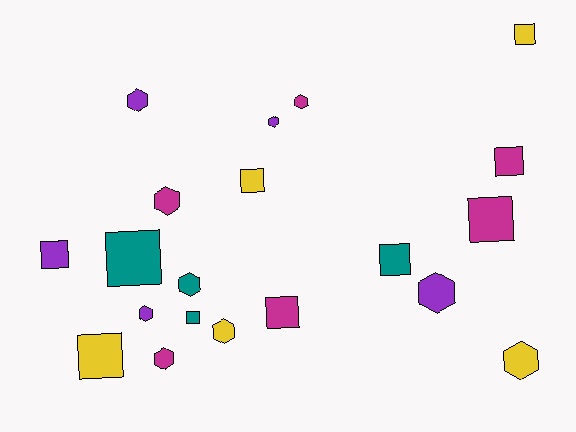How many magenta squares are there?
There are 3 magenta squares.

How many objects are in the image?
There are 20 objects.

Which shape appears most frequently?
Square, with 10 objects.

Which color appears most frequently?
Magenta, with 6 objects.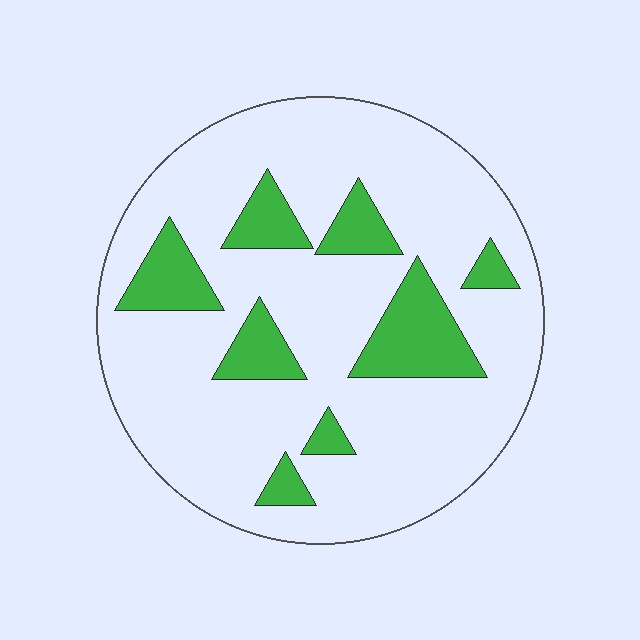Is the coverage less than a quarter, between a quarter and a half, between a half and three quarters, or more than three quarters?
Less than a quarter.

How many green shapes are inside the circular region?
8.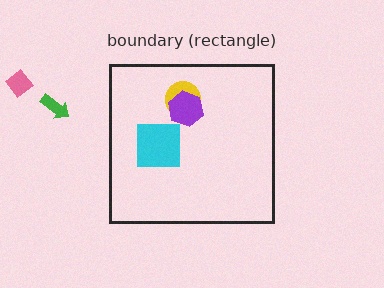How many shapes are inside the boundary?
3 inside, 2 outside.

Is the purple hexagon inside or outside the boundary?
Inside.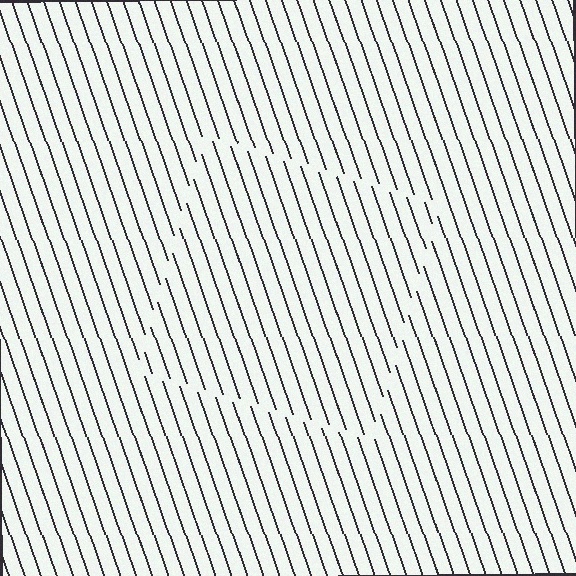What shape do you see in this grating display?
An illusory square. The interior of the shape contains the same grating, shifted by half a period — the contour is defined by the phase discontinuity where line-ends from the inner and outer gratings abut.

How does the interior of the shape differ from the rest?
The interior of the shape contains the same grating, shifted by half a period — the contour is defined by the phase discontinuity where line-ends from the inner and outer gratings abut.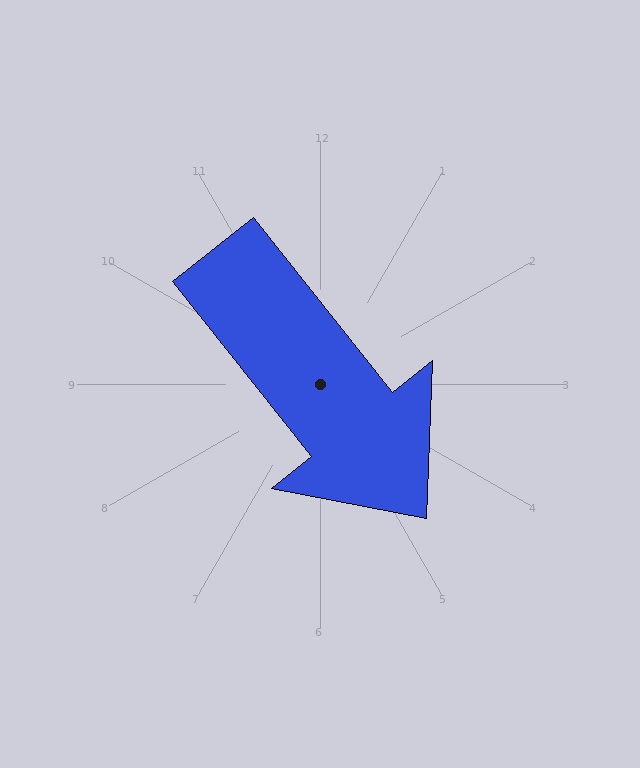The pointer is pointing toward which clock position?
Roughly 5 o'clock.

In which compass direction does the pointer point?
Southeast.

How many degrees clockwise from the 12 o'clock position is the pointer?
Approximately 142 degrees.